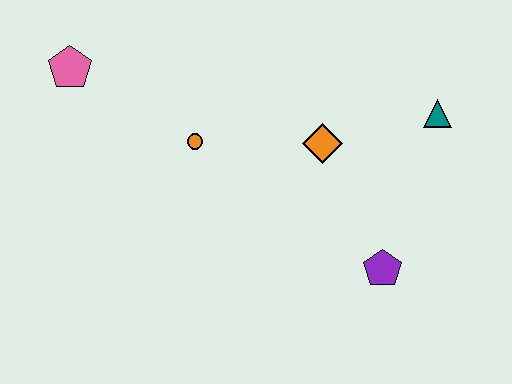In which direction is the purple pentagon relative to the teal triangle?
The purple pentagon is below the teal triangle.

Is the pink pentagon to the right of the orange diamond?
No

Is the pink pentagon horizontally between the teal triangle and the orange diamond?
No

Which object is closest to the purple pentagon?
The orange diamond is closest to the purple pentagon.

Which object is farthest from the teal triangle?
The pink pentagon is farthest from the teal triangle.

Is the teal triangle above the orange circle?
Yes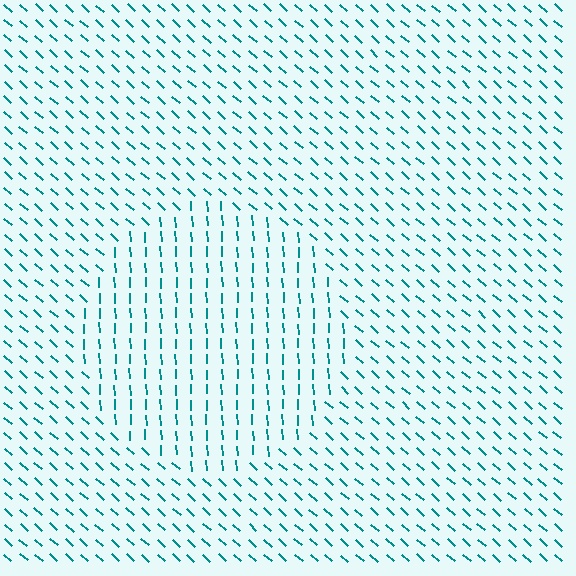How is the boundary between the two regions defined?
The boundary is defined purely by a change in line orientation (approximately 45 degrees difference). All lines are the same color and thickness.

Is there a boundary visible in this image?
Yes, there is a texture boundary formed by a change in line orientation.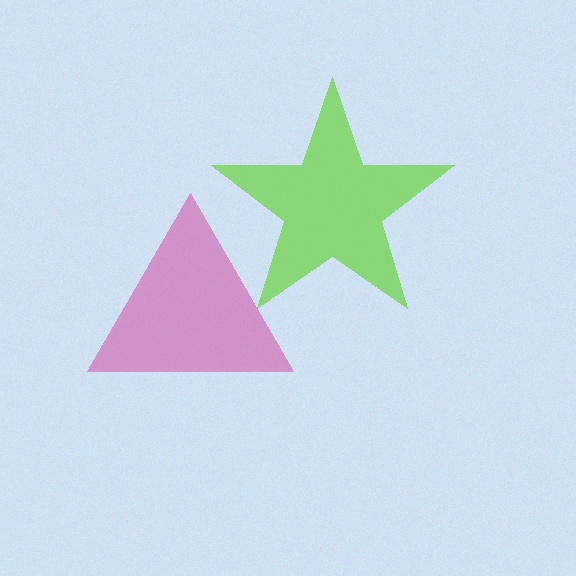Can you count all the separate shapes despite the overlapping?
Yes, there are 2 separate shapes.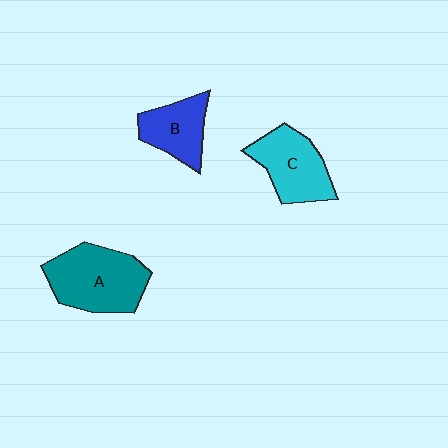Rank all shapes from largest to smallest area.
From largest to smallest: A (teal), C (cyan), B (blue).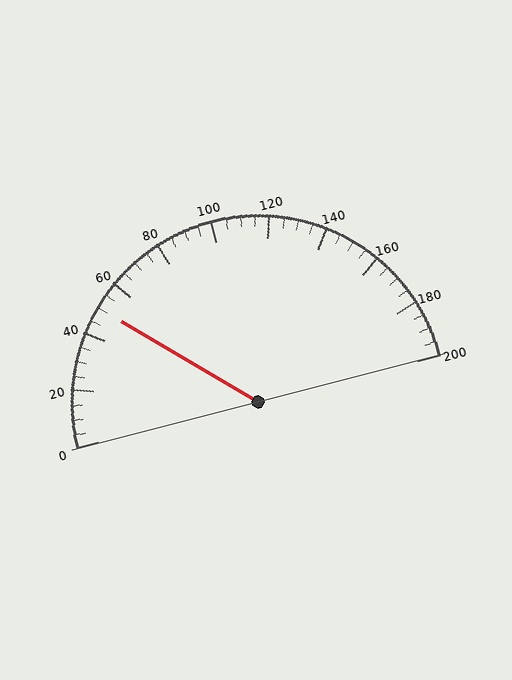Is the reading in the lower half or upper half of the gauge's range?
The reading is in the lower half of the range (0 to 200).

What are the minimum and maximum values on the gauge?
The gauge ranges from 0 to 200.